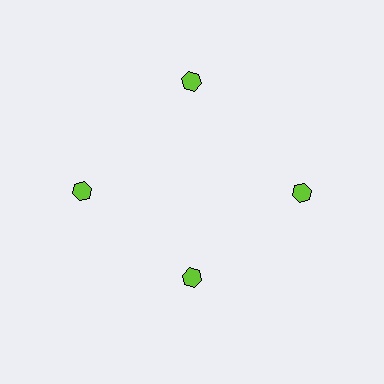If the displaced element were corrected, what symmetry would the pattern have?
It would have 4-fold rotational symmetry — the pattern would map onto itself every 90 degrees.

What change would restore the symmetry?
The symmetry would be restored by moving it outward, back onto the ring so that all 4 hexagons sit at equal angles and equal distance from the center.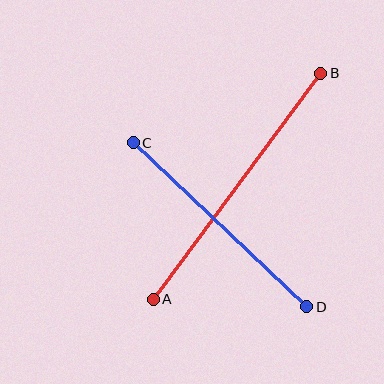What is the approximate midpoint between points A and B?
The midpoint is at approximately (237, 186) pixels.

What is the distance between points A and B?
The distance is approximately 281 pixels.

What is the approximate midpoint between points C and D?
The midpoint is at approximately (220, 225) pixels.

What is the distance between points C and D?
The distance is approximately 239 pixels.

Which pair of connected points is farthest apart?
Points A and B are farthest apart.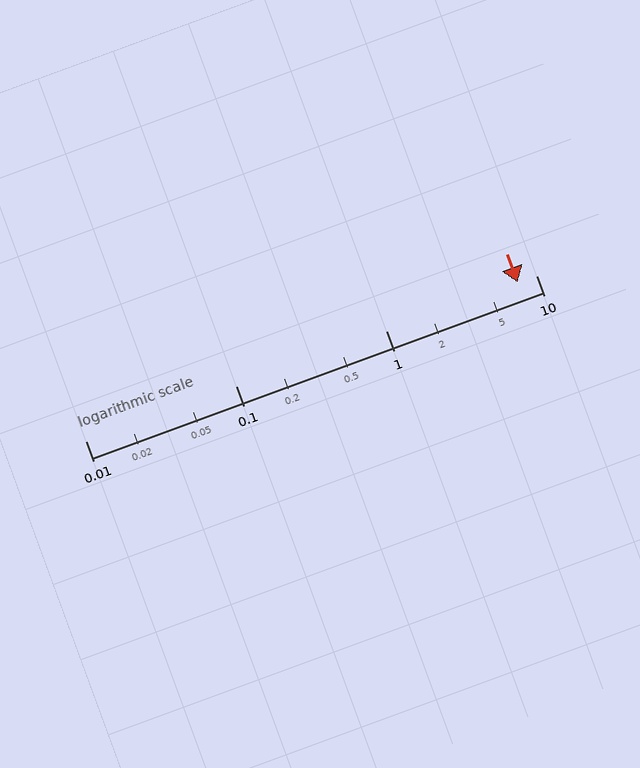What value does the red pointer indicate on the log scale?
The pointer indicates approximately 7.6.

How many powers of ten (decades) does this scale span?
The scale spans 3 decades, from 0.01 to 10.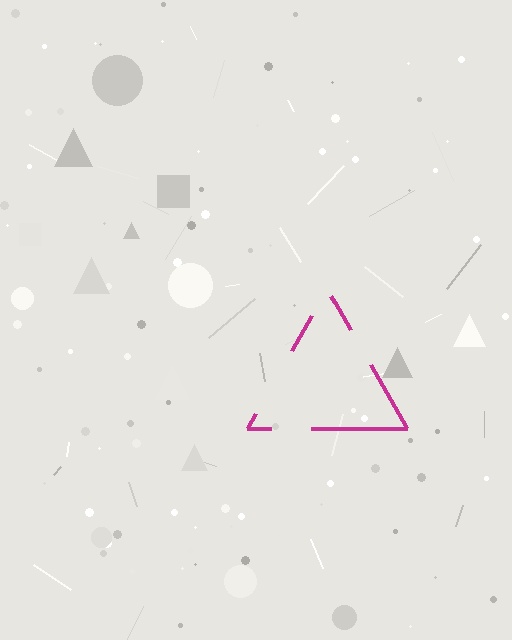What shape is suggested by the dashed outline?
The dashed outline suggests a triangle.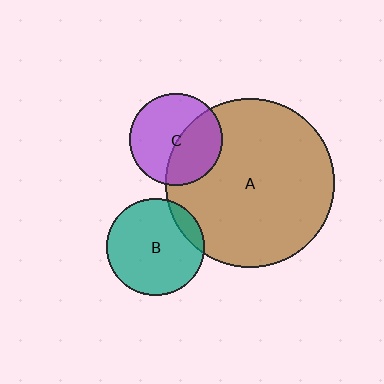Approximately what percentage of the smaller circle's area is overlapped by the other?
Approximately 40%.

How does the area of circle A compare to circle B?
Approximately 3.0 times.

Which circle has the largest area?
Circle A (brown).